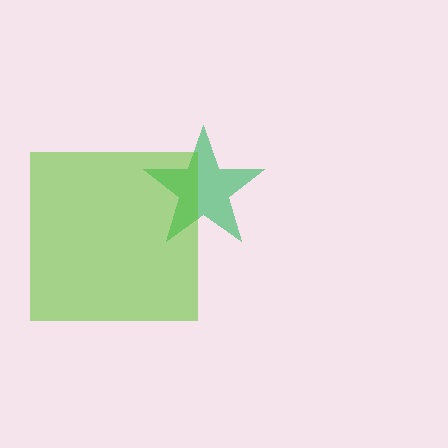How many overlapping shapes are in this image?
There are 2 overlapping shapes in the image.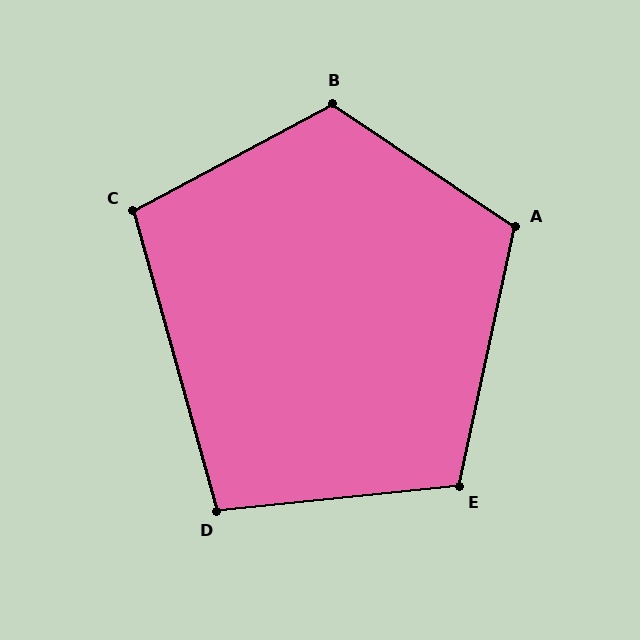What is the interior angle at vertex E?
Approximately 108 degrees (obtuse).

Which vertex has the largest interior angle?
B, at approximately 118 degrees.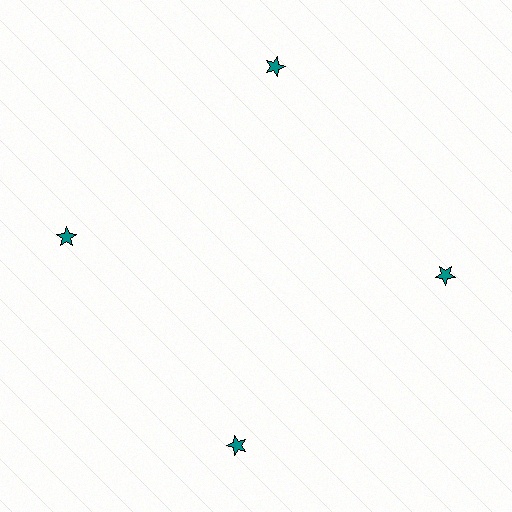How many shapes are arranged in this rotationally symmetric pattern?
There are 4 shapes, arranged in 4 groups of 1.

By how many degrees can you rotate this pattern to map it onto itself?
The pattern maps onto itself every 90 degrees of rotation.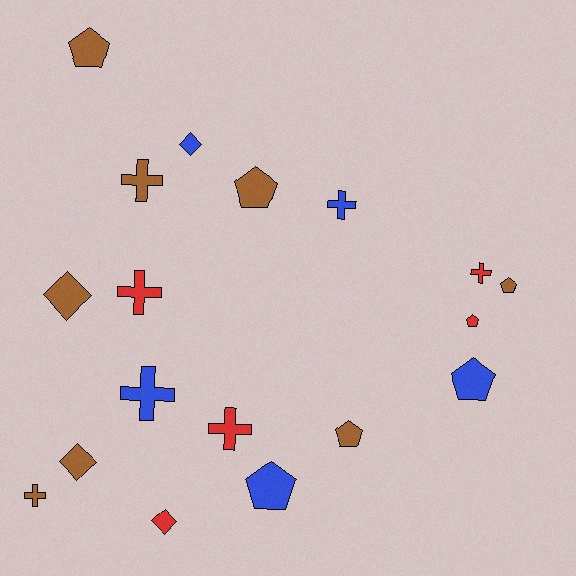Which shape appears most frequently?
Pentagon, with 7 objects.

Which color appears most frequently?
Brown, with 8 objects.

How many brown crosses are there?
There are 2 brown crosses.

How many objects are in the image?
There are 18 objects.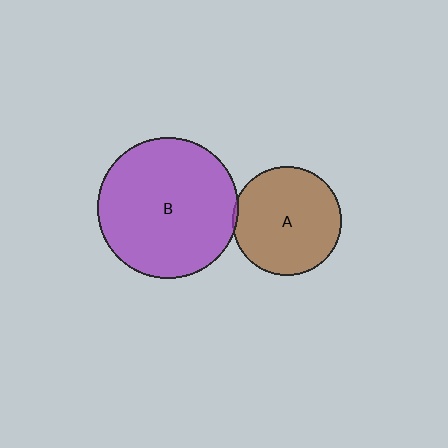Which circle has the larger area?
Circle B (purple).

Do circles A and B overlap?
Yes.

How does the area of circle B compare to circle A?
Approximately 1.7 times.